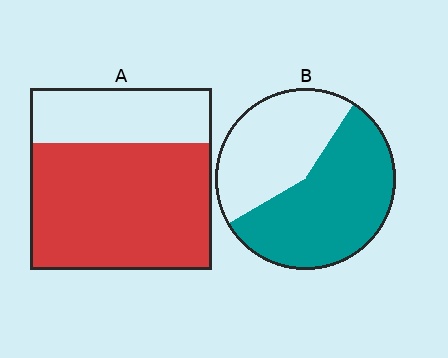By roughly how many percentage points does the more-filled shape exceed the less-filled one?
By roughly 10 percentage points (A over B).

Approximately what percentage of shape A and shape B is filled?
A is approximately 70% and B is approximately 60%.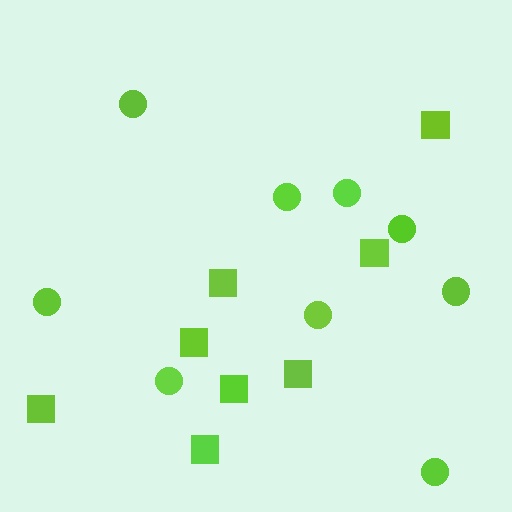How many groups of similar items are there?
There are 2 groups: one group of squares (8) and one group of circles (9).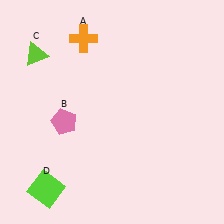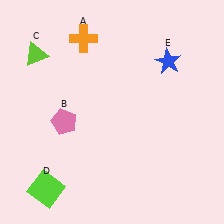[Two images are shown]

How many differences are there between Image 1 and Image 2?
There is 1 difference between the two images.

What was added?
A blue star (E) was added in Image 2.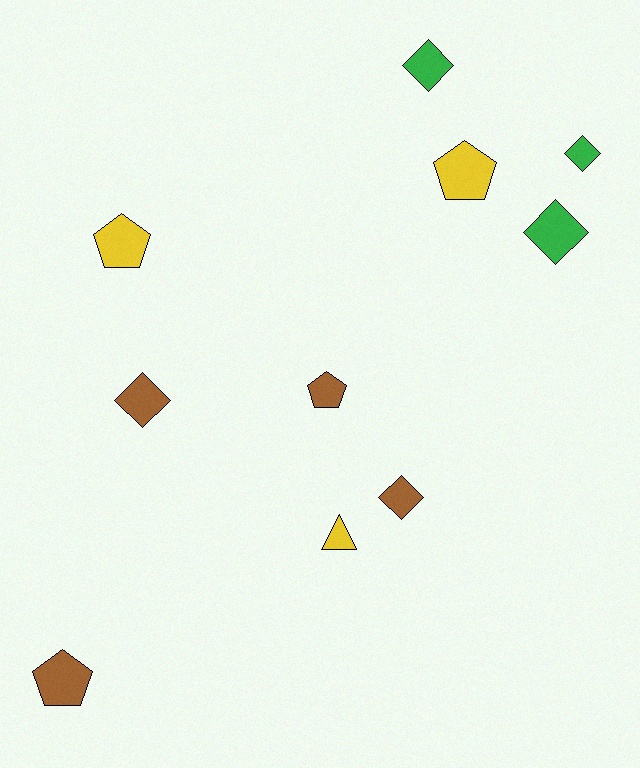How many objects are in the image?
There are 10 objects.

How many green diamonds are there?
There are 3 green diamonds.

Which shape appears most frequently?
Diamond, with 5 objects.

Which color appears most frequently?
Brown, with 4 objects.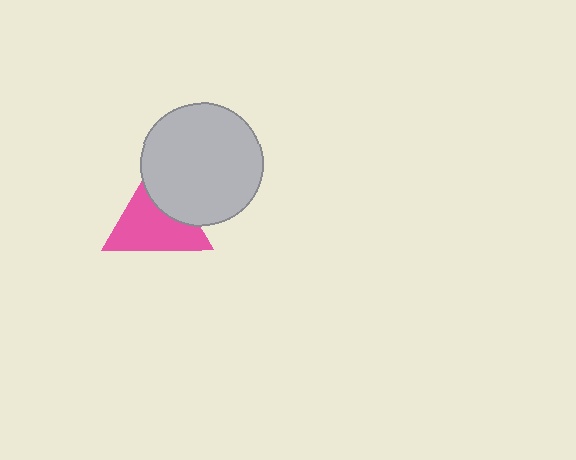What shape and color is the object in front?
The object in front is a light gray circle.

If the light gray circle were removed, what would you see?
You would see the complete pink triangle.